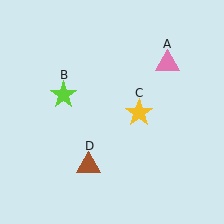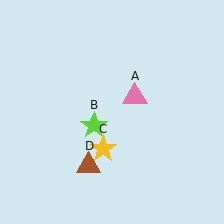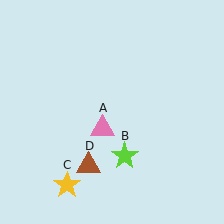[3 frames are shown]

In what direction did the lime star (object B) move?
The lime star (object B) moved down and to the right.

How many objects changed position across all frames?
3 objects changed position: pink triangle (object A), lime star (object B), yellow star (object C).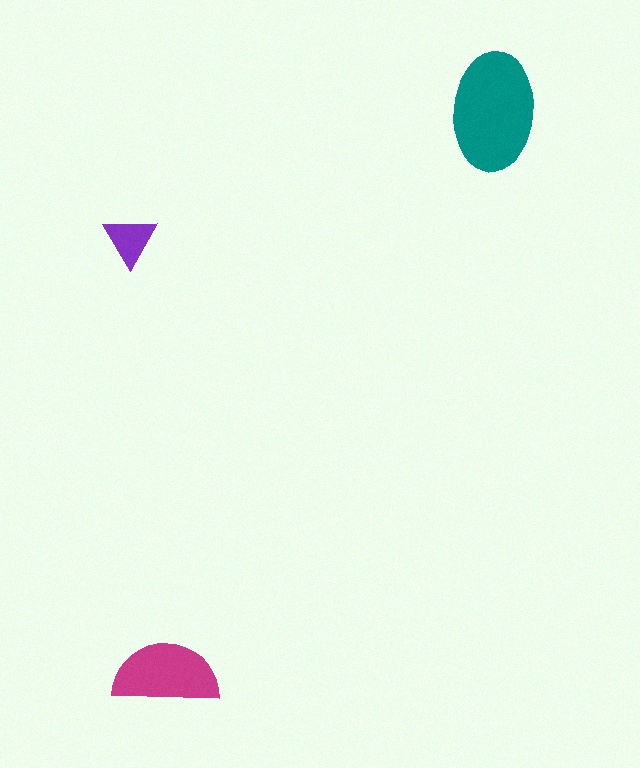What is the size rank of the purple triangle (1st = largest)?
3rd.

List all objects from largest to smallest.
The teal ellipse, the magenta semicircle, the purple triangle.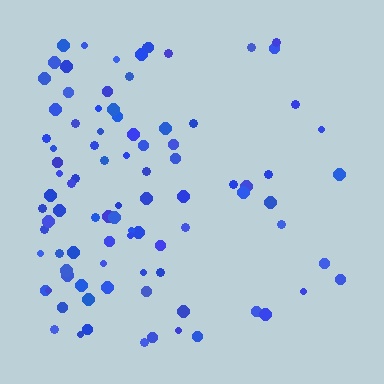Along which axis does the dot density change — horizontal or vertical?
Horizontal.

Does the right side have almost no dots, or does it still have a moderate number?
Still a moderate number, just noticeably fewer than the left.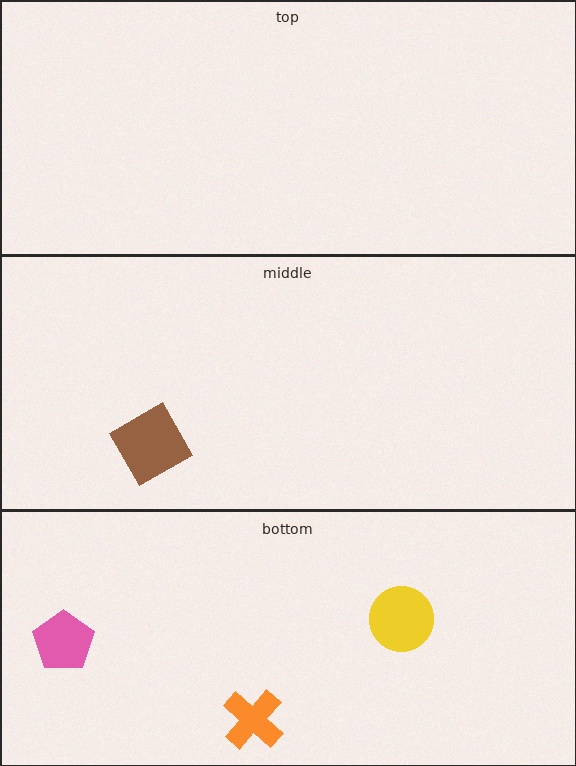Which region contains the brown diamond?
The middle region.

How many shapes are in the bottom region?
3.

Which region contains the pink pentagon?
The bottom region.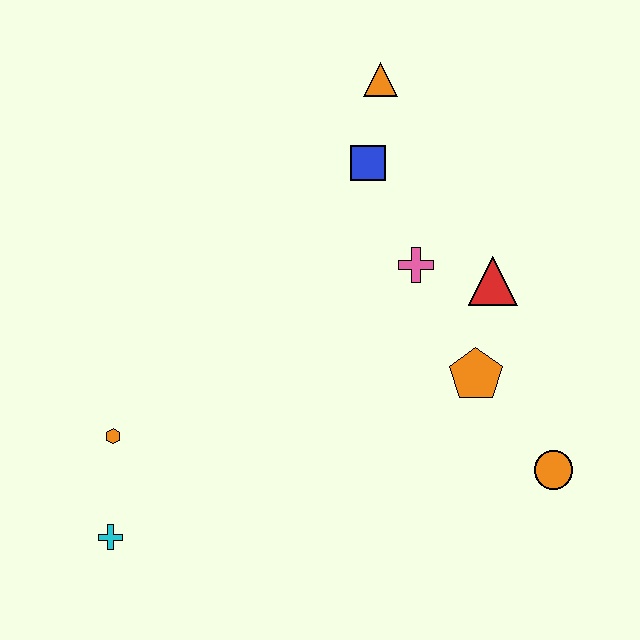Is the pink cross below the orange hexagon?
No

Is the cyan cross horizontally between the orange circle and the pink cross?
No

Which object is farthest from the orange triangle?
The cyan cross is farthest from the orange triangle.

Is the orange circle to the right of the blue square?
Yes